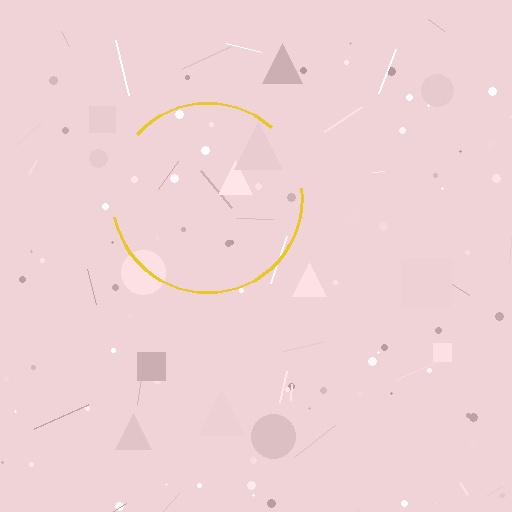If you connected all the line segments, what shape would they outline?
They would outline a circle.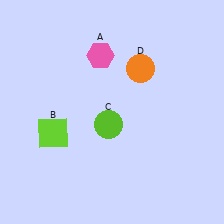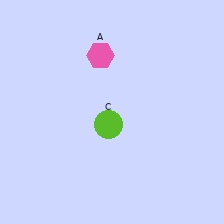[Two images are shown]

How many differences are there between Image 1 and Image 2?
There are 2 differences between the two images.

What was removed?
The lime square (B), the orange circle (D) were removed in Image 2.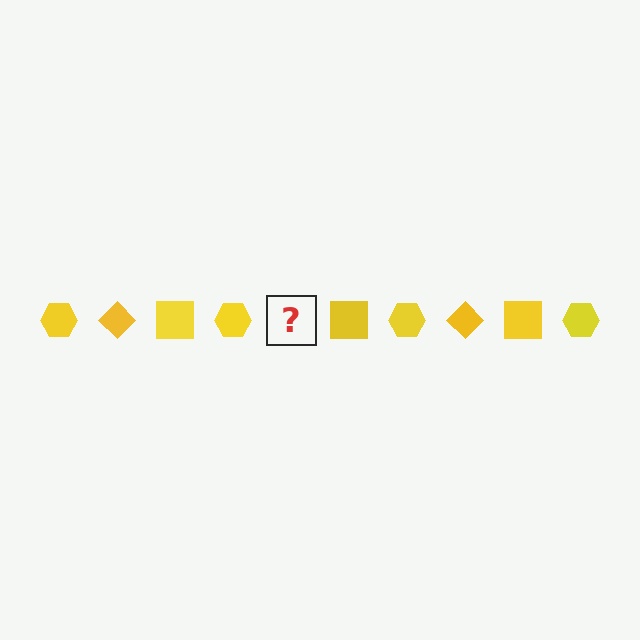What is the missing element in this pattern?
The missing element is a yellow diamond.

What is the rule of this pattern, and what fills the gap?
The rule is that the pattern cycles through hexagon, diamond, square shapes in yellow. The gap should be filled with a yellow diamond.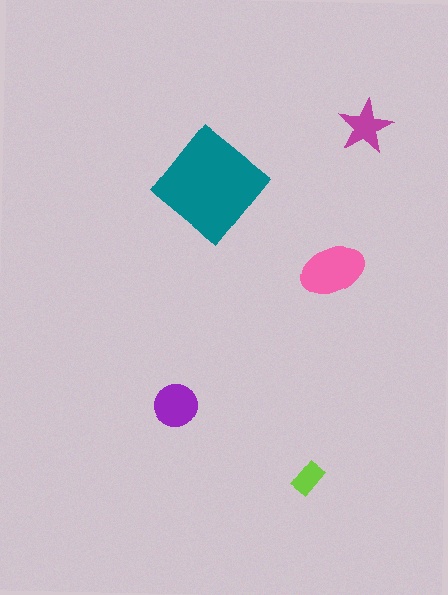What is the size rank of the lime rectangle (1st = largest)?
5th.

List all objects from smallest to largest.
The lime rectangle, the magenta star, the purple circle, the pink ellipse, the teal diamond.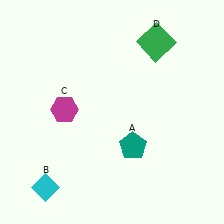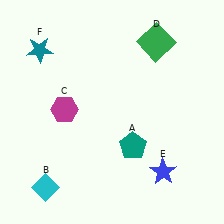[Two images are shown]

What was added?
A blue star (E), a teal star (F) were added in Image 2.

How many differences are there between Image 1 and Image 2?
There are 2 differences between the two images.